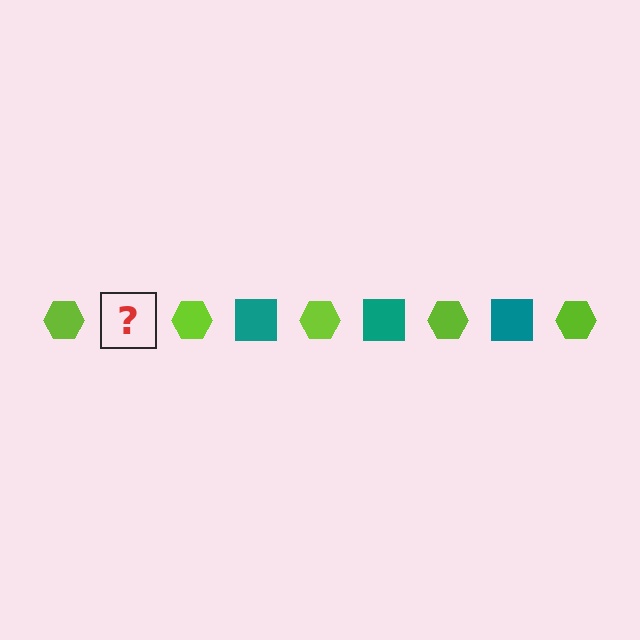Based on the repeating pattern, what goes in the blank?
The blank should be a teal square.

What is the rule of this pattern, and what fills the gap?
The rule is that the pattern alternates between lime hexagon and teal square. The gap should be filled with a teal square.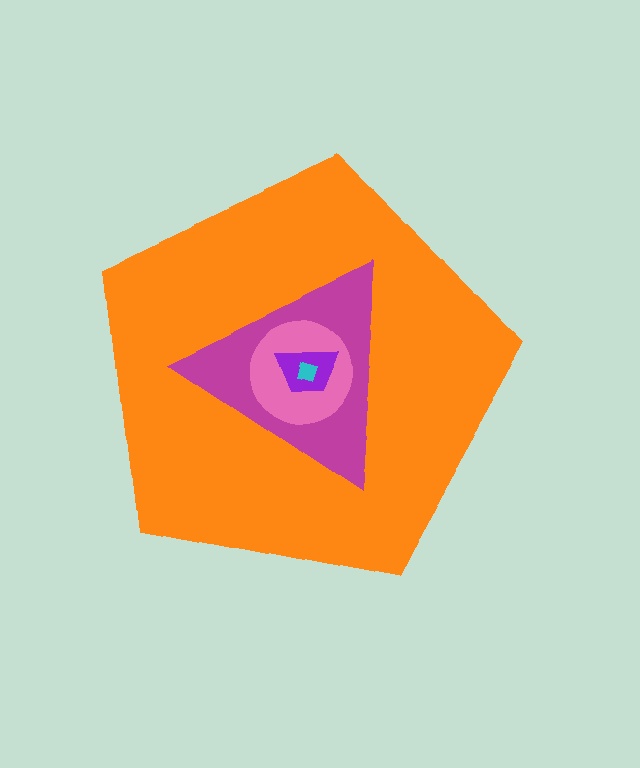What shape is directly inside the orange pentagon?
The magenta triangle.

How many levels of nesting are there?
5.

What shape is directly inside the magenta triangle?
The pink circle.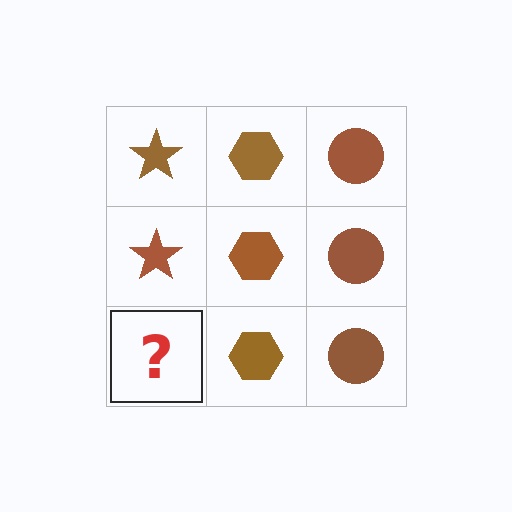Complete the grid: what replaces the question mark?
The question mark should be replaced with a brown star.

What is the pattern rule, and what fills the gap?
The rule is that each column has a consistent shape. The gap should be filled with a brown star.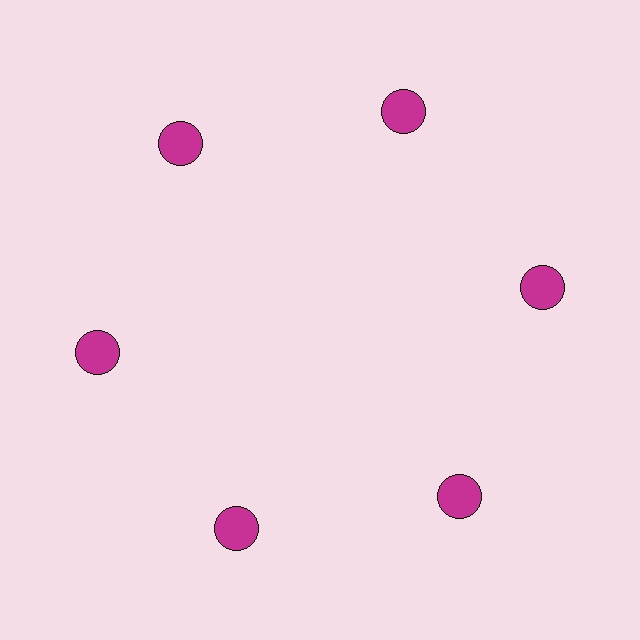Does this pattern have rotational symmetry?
Yes, this pattern has 6-fold rotational symmetry. It looks the same after rotating 60 degrees around the center.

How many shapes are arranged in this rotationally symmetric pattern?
There are 6 shapes, arranged in 6 groups of 1.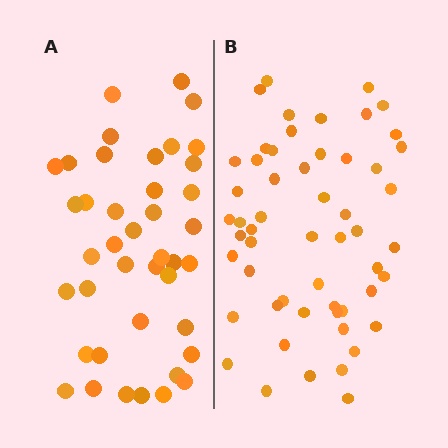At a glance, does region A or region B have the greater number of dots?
Region B (the right region) has more dots.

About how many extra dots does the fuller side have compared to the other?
Region B has approximately 15 more dots than region A.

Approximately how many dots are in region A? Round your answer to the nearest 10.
About 40 dots. (The exact count is 41, which rounds to 40.)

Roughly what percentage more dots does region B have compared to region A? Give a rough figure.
About 35% more.